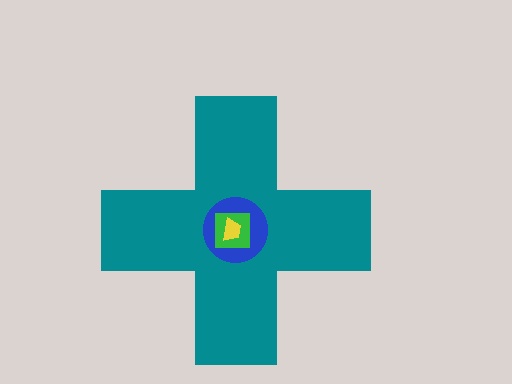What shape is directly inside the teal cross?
The blue circle.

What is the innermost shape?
The yellow trapezoid.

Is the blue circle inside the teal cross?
Yes.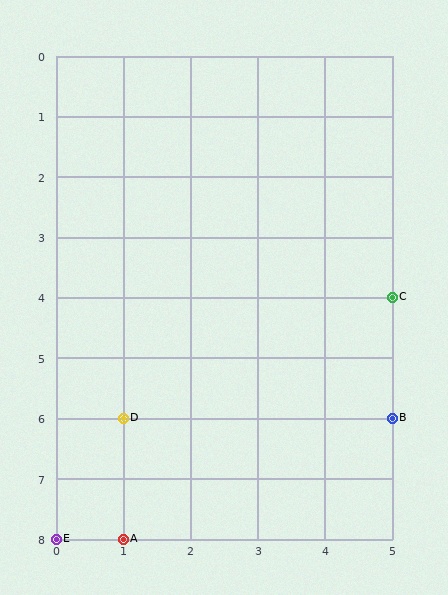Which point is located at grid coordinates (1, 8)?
Point A is at (1, 8).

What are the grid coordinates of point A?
Point A is at grid coordinates (1, 8).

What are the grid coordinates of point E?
Point E is at grid coordinates (0, 8).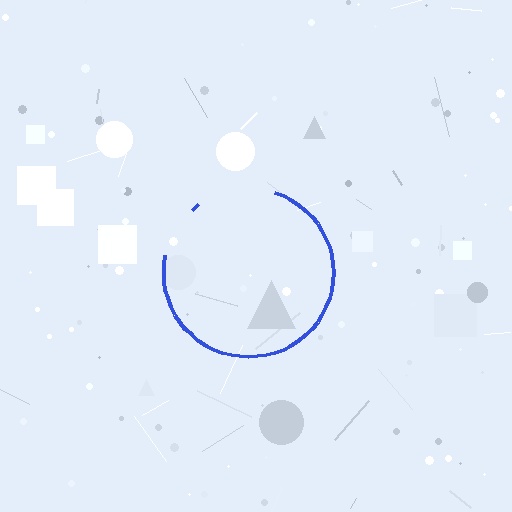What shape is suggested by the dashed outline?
The dashed outline suggests a circle.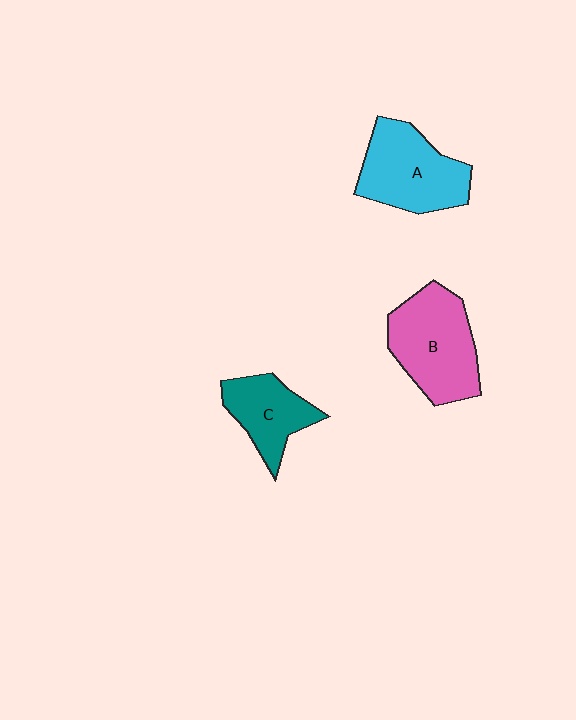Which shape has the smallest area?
Shape C (teal).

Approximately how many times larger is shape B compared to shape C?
Approximately 1.5 times.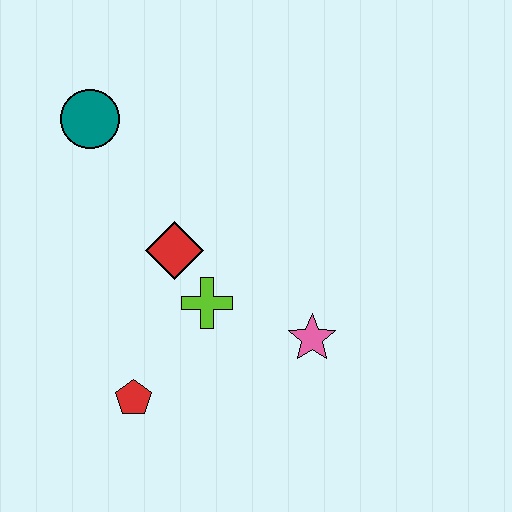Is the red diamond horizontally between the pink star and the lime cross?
No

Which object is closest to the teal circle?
The red diamond is closest to the teal circle.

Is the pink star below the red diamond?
Yes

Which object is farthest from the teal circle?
The pink star is farthest from the teal circle.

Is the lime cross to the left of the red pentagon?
No